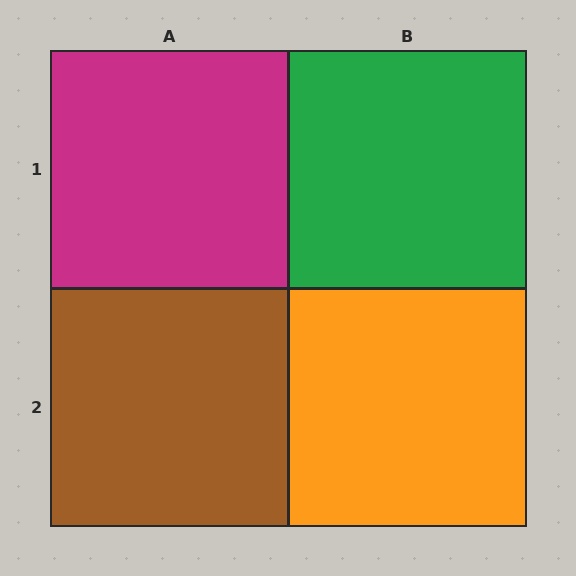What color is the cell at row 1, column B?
Green.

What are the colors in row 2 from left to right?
Brown, orange.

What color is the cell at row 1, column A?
Magenta.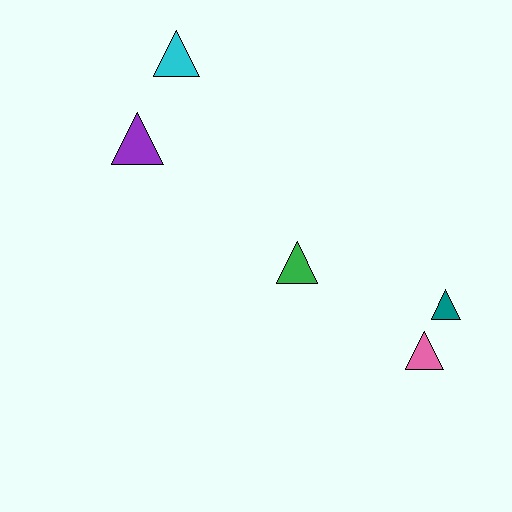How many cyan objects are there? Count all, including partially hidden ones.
There is 1 cyan object.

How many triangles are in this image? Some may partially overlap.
There are 5 triangles.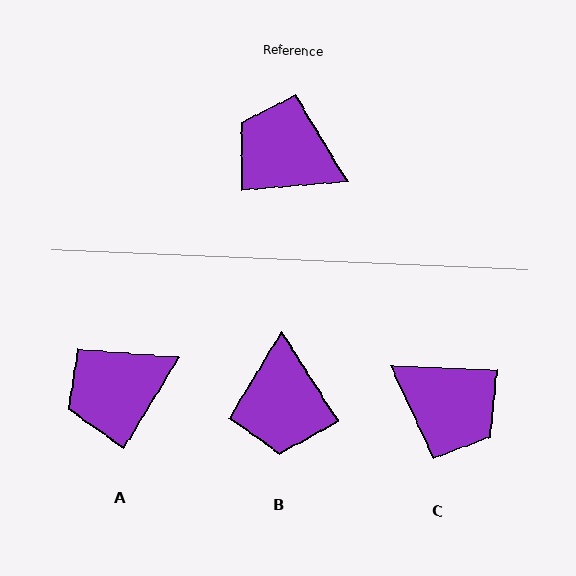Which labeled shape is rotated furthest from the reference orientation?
C, about 174 degrees away.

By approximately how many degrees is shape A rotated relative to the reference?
Approximately 54 degrees counter-clockwise.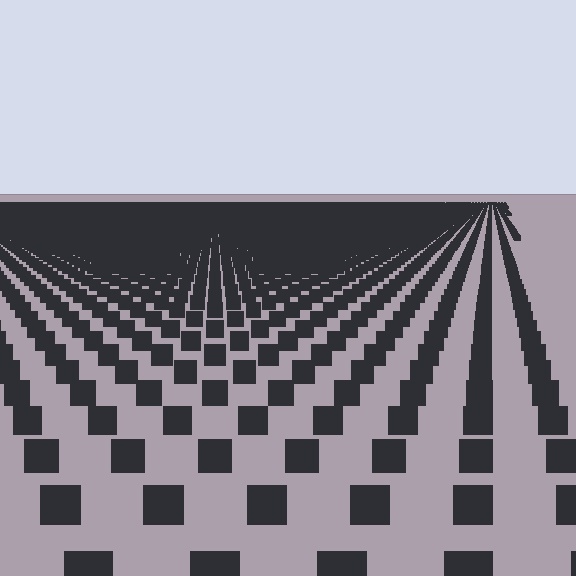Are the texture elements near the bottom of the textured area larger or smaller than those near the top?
Larger. Near the bottom, elements are closer to the viewer and appear at a bigger on-screen size.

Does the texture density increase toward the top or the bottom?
Density increases toward the top.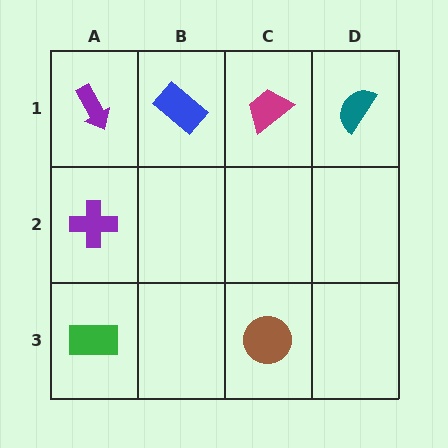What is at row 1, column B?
A blue rectangle.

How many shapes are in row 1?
4 shapes.